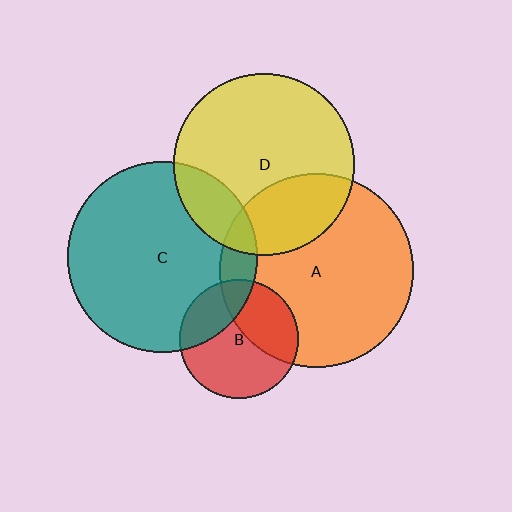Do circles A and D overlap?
Yes.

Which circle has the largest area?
Circle A (orange).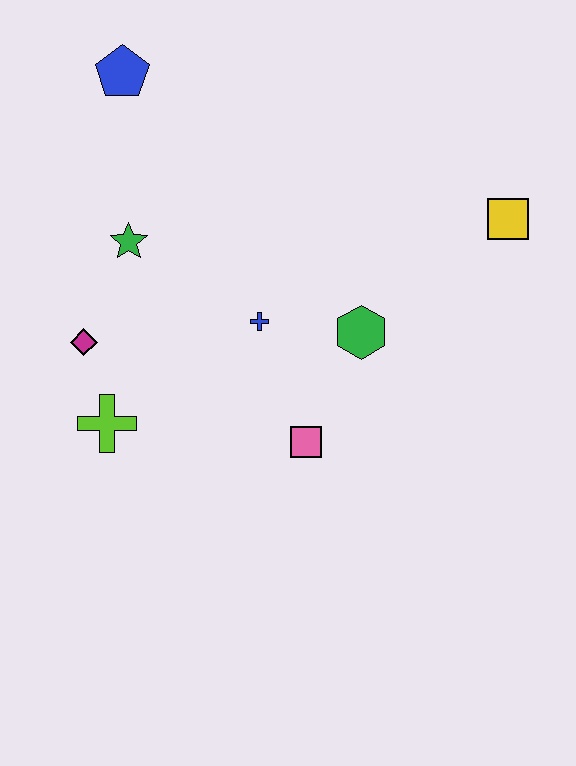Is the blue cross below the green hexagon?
No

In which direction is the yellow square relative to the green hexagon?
The yellow square is to the right of the green hexagon.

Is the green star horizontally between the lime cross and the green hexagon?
Yes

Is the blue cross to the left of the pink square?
Yes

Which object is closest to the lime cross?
The magenta diamond is closest to the lime cross.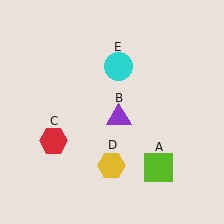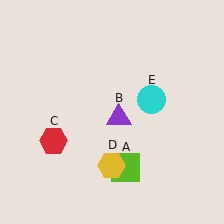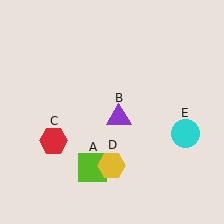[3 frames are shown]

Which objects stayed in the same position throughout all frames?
Purple triangle (object B) and red hexagon (object C) and yellow hexagon (object D) remained stationary.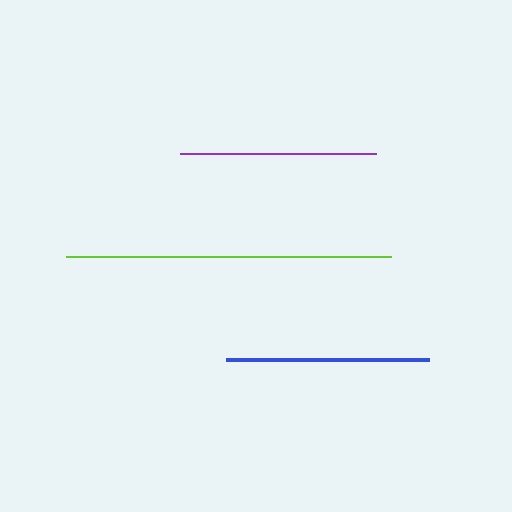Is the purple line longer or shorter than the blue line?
The blue line is longer than the purple line.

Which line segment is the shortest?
The purple line is the shortest at approximately 196 pixels.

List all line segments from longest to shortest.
From longest to shortest: lime, blue, purple.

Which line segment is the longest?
The lime line is the longest at approximately 325 pixels.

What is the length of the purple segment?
The purple segment is approximately 196 pixels long.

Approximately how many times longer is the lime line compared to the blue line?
The lime line is approximately 1.6 times the length of the blue line.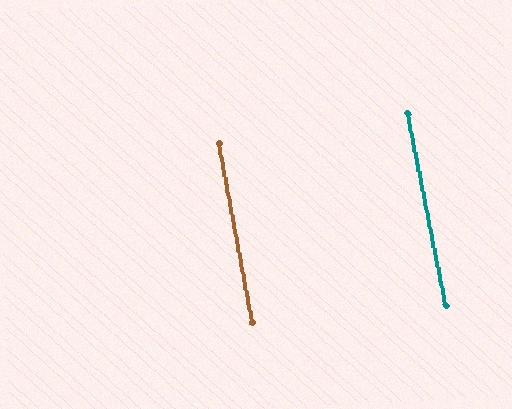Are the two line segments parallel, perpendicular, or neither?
Parallel — their directions differ by only 0.6°.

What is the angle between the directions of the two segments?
Approximately 1 degree.